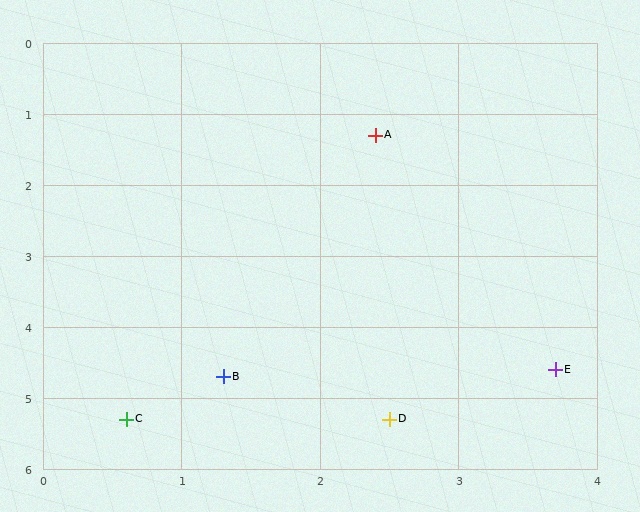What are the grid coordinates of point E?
Point E is at approximately (3.7, 4.6).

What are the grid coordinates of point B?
Point B is at approximately (1.3, 4.7).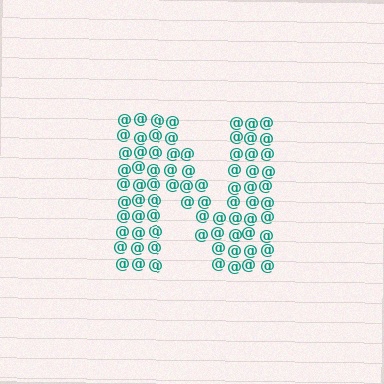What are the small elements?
The small elements are at signs.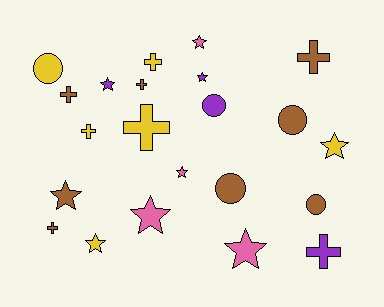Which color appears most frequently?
Brown, with 8 objects.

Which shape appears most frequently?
Star, with 9 objects.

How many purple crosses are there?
There is 1 purple cross.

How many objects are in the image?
There are 22 objects.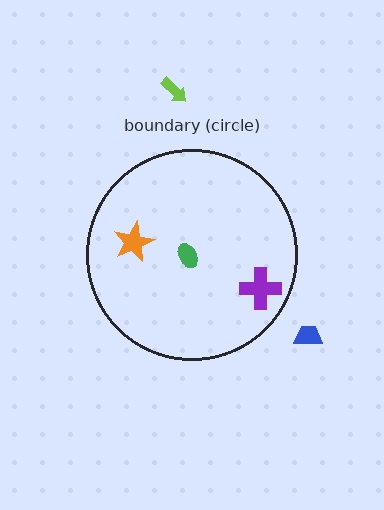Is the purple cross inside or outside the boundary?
Inside.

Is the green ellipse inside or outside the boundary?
Inside.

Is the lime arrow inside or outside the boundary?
Outside.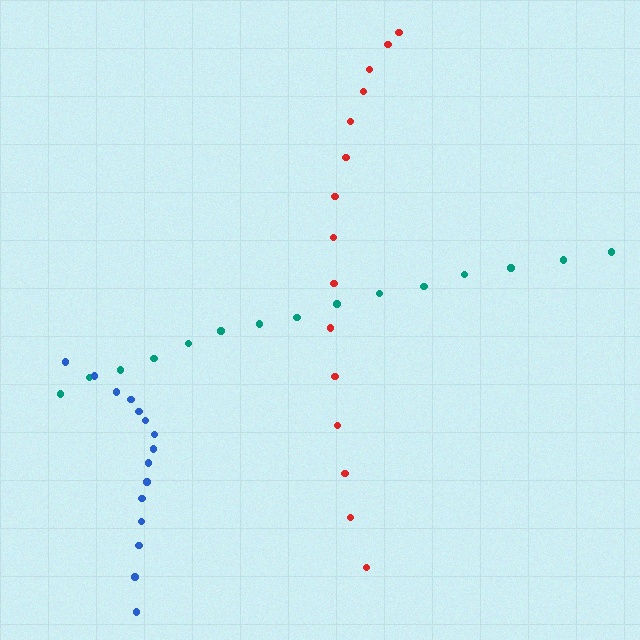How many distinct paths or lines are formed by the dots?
There are 3 distinct paths.